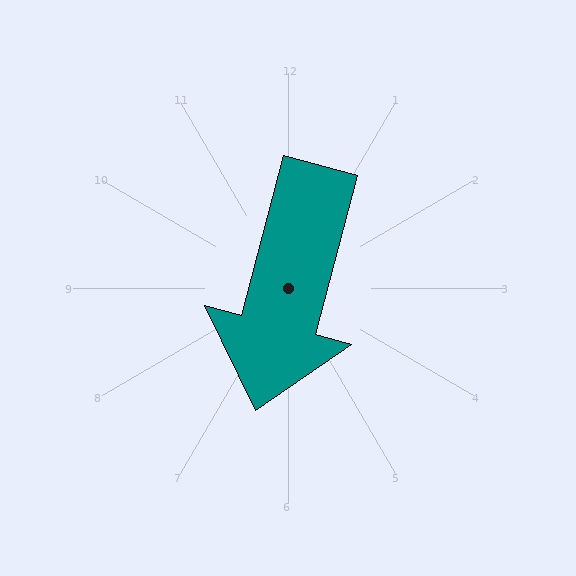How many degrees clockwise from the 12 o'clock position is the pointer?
Approximately 195 degrees.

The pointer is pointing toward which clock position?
Roughly 6 o'clock.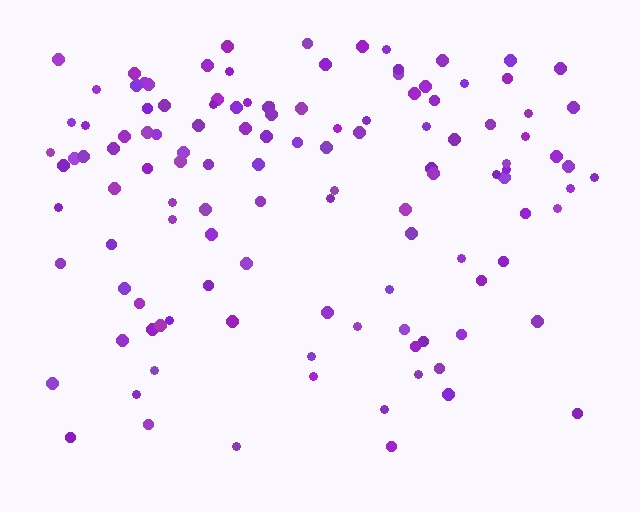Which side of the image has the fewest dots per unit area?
The bottom.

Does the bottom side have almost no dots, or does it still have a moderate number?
Still a moderate number, just noticeably fewer than the top.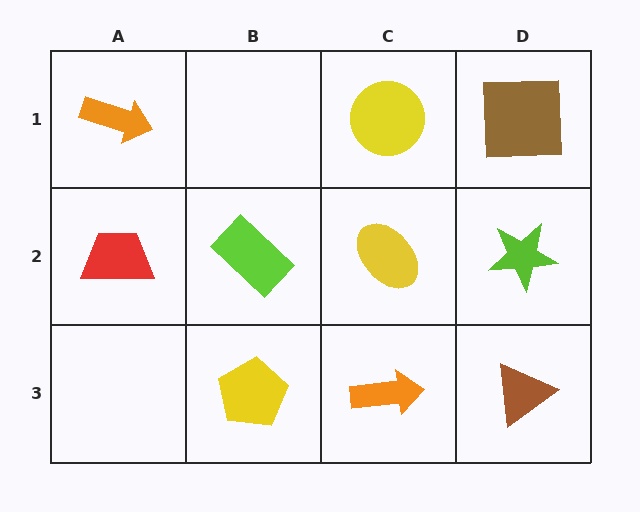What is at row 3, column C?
An orange arrow.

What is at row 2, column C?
A yellow ellipse.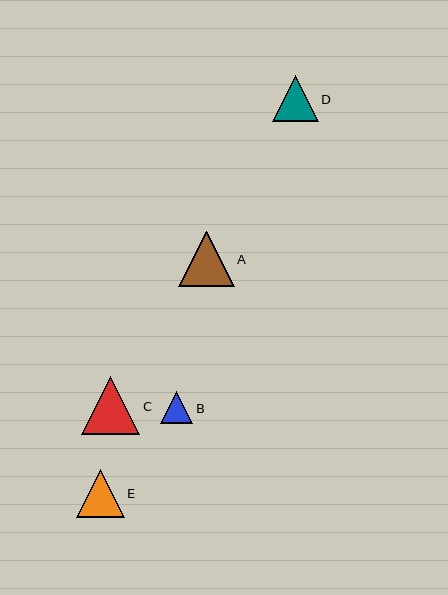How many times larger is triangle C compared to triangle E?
Triangle C is approximately 1.2 times the size of triangle E.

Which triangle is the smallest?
Triangle B is the smallest with a size of approximately 32 pixels.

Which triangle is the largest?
Triangle C is the largest with a size of approximately 58 pixels.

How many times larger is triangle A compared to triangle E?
Triangle A is approximately 1.1 times the size of triangle E.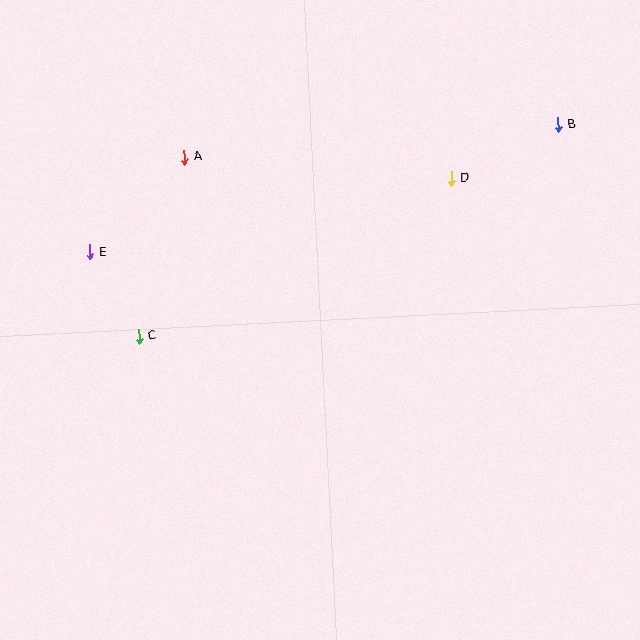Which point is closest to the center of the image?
Point C at (139, 336) is closest to the center.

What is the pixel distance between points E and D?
The distance between E and D is 368 pixels.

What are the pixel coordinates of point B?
Point B is at (558, 124).